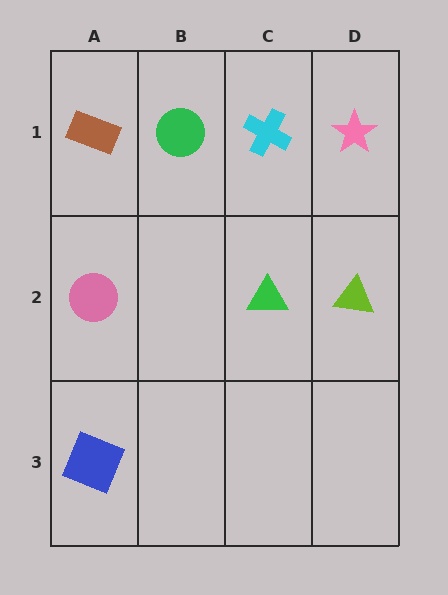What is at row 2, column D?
A lime triangle.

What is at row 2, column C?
A green triangle.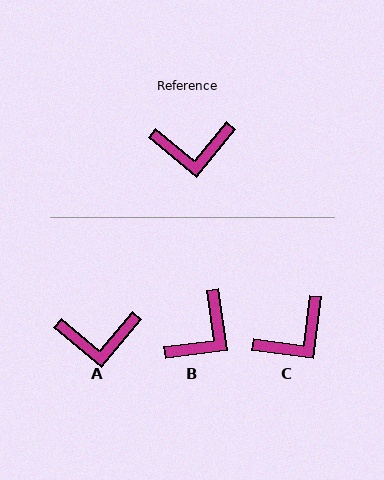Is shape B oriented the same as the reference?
No, it is off by about 48 degrees.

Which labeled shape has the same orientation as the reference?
A.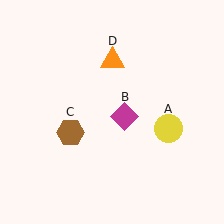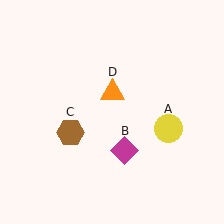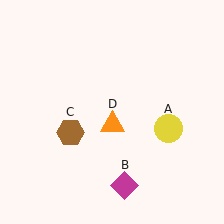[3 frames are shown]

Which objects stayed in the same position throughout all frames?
Yellow circle (object A) and brown hexagon (object C) remained stationary.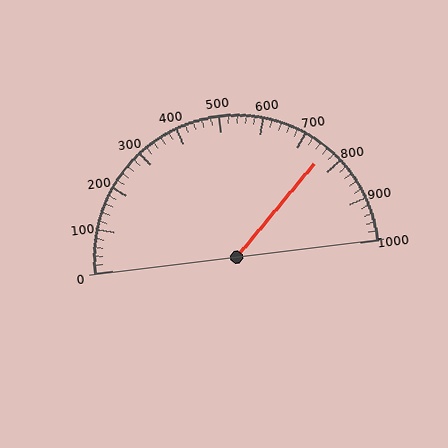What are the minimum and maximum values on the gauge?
The gauge ranges from 0 to 1000.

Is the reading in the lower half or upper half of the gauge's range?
The reading is in the upper half of the range (0 to 1000).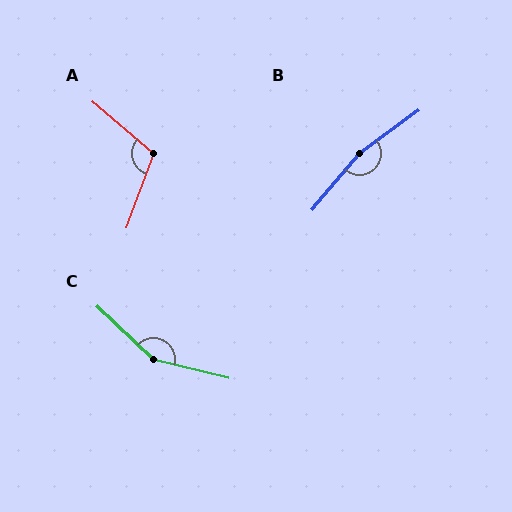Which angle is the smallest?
A, at approximately 110 degrees.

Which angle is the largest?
B, at approximately 166 degrees.